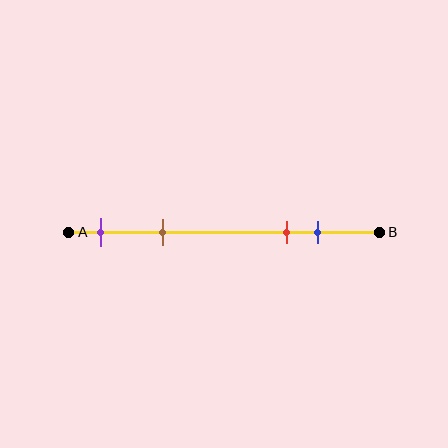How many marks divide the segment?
There are 4 marks dividing the segment.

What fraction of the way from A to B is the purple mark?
The purple mark is approximately 10% (0.1) of the way from A to B.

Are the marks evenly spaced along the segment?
No, the marks are not evenly spaced.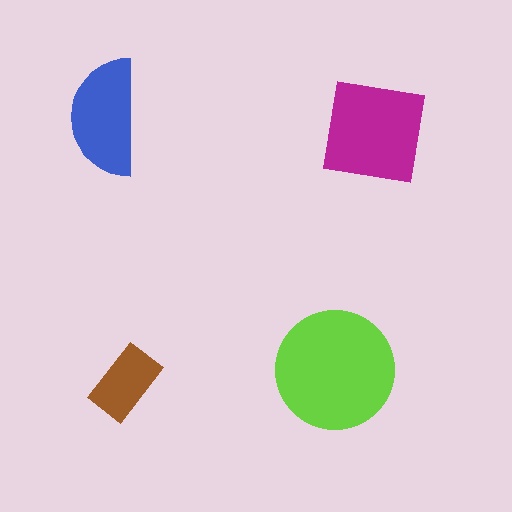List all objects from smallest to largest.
The brown rectangle, the blue semicircle, the magenta square, the lime circle.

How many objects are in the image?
There are 4 objects in the image.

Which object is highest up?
The blue semicircle is topmost.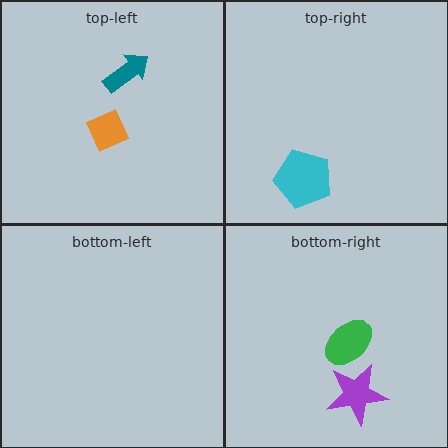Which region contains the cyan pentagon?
The top-right region.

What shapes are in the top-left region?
The orange diamond, the teal arrow.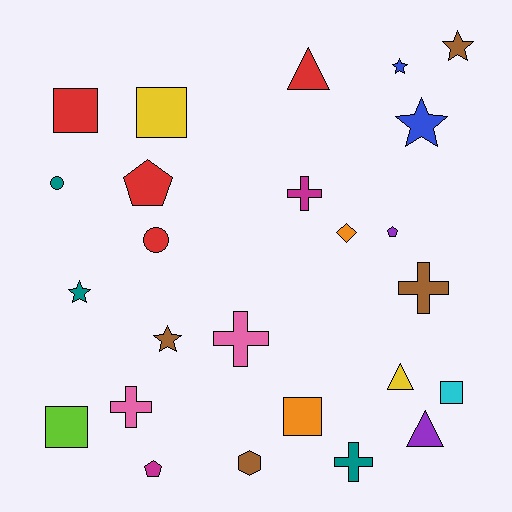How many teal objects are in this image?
There are 3 teal objects.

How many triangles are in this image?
There are 3 triangles.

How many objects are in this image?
There are 25 objects.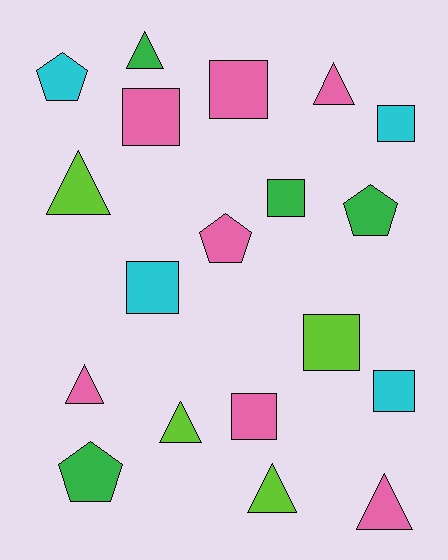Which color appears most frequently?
Pink, with 7 objects.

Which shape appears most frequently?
Square, with 8 objects.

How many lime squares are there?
There is 1 lime square.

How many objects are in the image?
There are 19 objects.